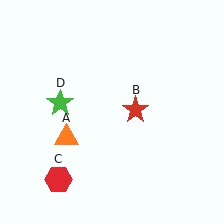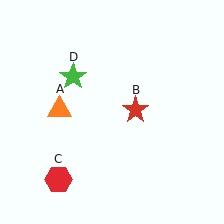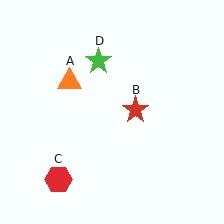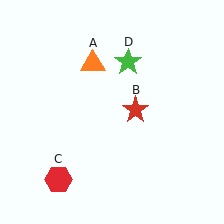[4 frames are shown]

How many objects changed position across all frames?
2 objects changed position: orange triangle (object A), green star (object D).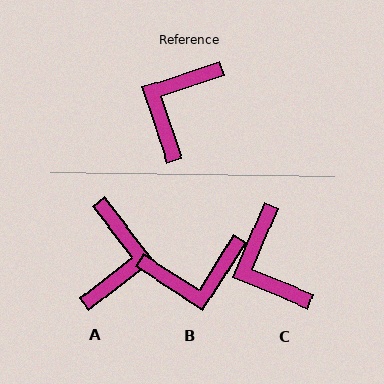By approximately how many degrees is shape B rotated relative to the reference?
Approximately 129 degrees counter-clockwise.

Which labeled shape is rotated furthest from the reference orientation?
A, about 161 degrees away.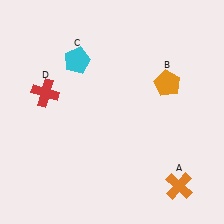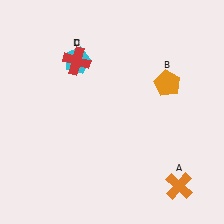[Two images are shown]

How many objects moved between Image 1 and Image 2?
1 object moved between the two images.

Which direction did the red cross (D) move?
The red cross (D) moved up.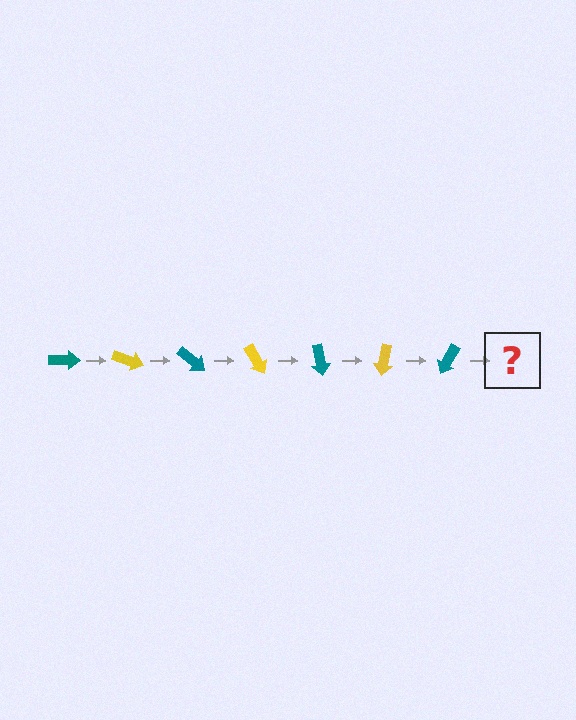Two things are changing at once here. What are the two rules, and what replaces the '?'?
The two rules are that it rotates 20 degrees each step and the color cycles through teal and yellow. The '?' should be a yellow arrow, rotated 140 degrees from the start.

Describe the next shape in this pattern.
It should be a yellow arrow, rotated 140 degrees from the start.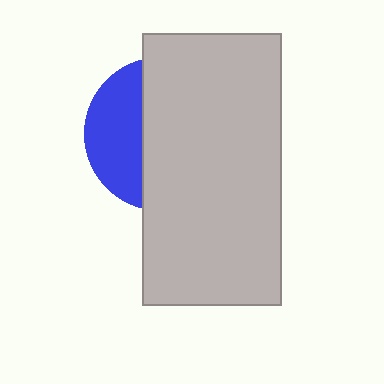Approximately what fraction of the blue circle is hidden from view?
Roughly 66% of the blue circle is hidden behind the light gray rectangle.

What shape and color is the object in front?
The object in front is a light gray rectangle.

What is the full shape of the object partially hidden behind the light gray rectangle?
The partially hidden object is a blue circle.